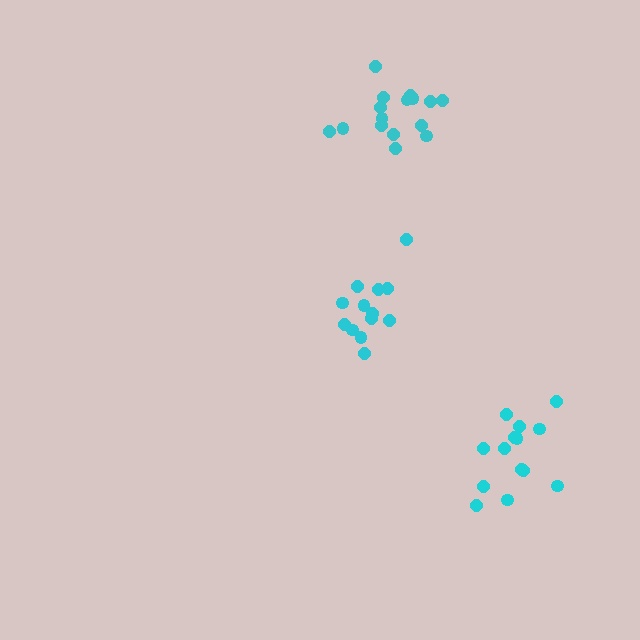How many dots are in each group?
Group 1: 13 dots, Group 2: 16 dots, Group 3: 14 dots (43 total).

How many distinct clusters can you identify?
There are 3 distinct clusters.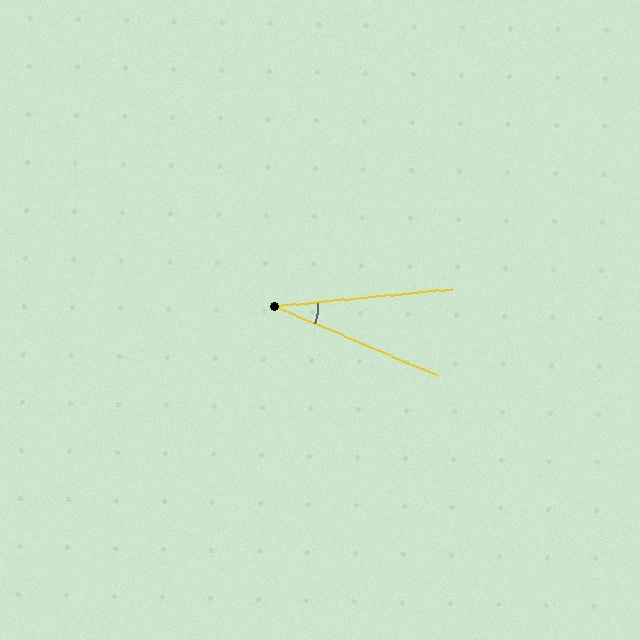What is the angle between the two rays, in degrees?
Approximately 29 degrees.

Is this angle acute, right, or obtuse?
It is acute.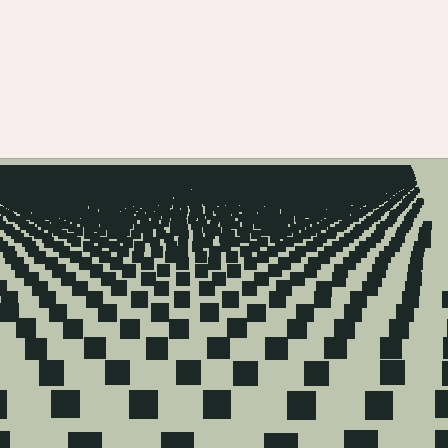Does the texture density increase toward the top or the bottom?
Density increases toward the top.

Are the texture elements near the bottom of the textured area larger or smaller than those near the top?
Larger. Near the bottom, elements are closer to the viewer and appear at a bigger on-screen size.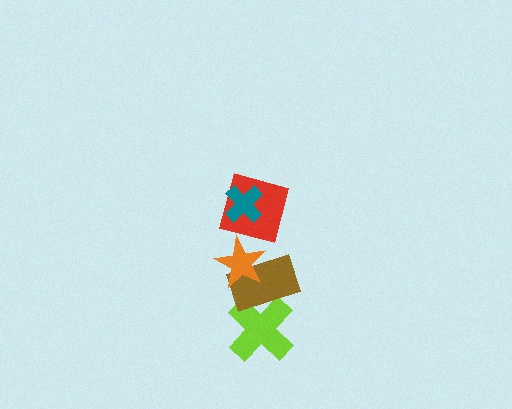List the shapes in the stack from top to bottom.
From top to bottom: the teal cross, the red square, the orange star, the brown rectangle, the lime cross.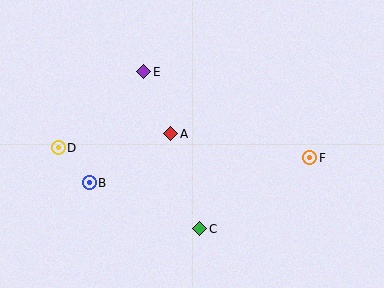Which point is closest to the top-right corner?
Point F is closest to the top-right corner.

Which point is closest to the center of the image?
Point A at (171, 134) is closest to the center.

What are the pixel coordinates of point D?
Point D is at (58, 148).